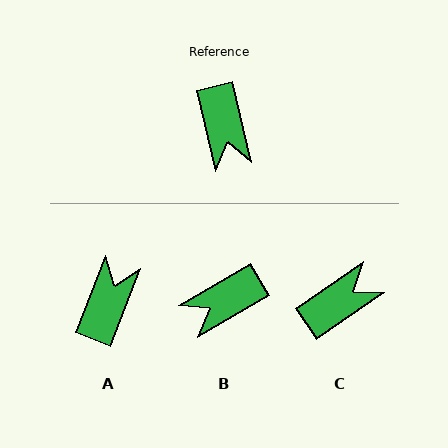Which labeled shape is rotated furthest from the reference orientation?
A, about 145 degrees away.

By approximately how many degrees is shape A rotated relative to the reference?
Approximately 145 degrees counter-clockwise.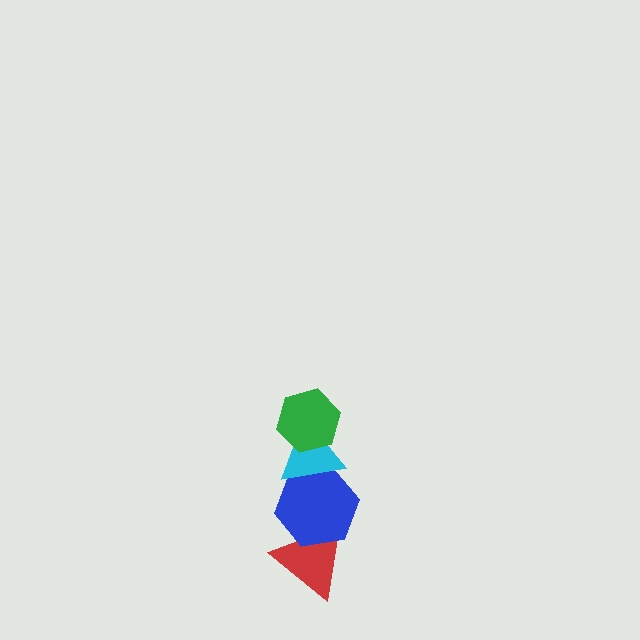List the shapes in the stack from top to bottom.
From top to bottom: the green hexagon, the cyan triangle, the blue hexagon, the red triangle.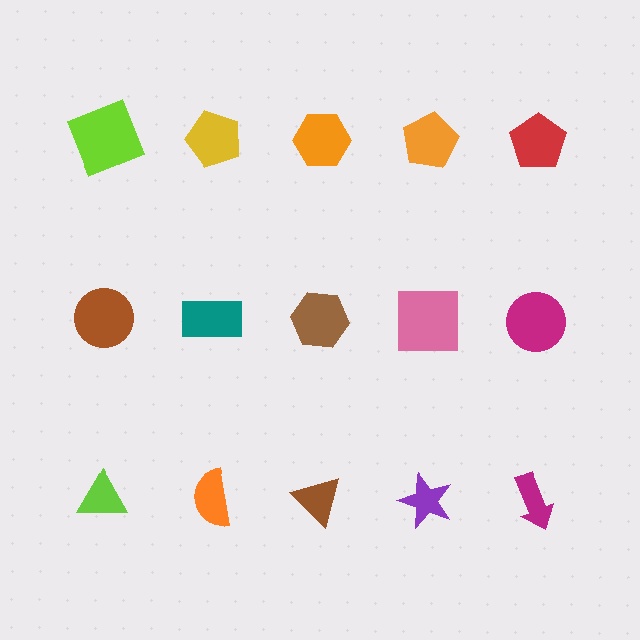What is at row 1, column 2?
A yellow pentagon.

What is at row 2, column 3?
A brown hexagon.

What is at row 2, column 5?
A magenta circle.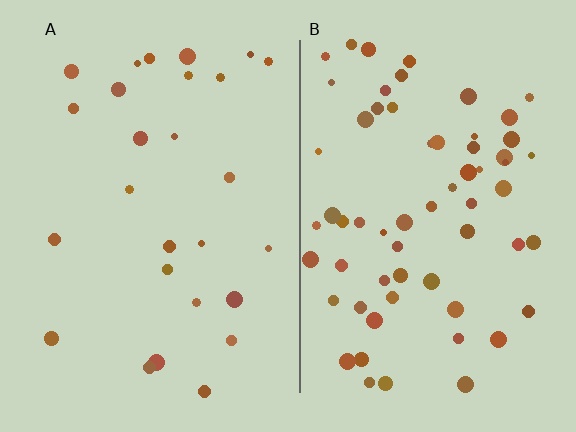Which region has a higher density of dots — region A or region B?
B (the right).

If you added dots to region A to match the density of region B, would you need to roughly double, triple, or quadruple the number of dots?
Approximately double.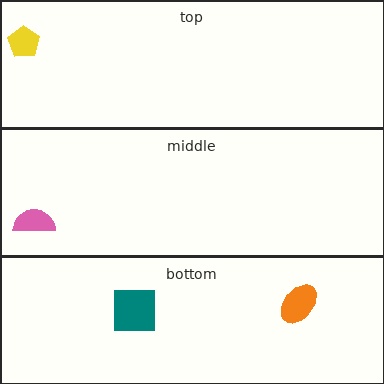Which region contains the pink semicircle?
The middle region.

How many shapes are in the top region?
1.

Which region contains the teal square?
The bottom region.